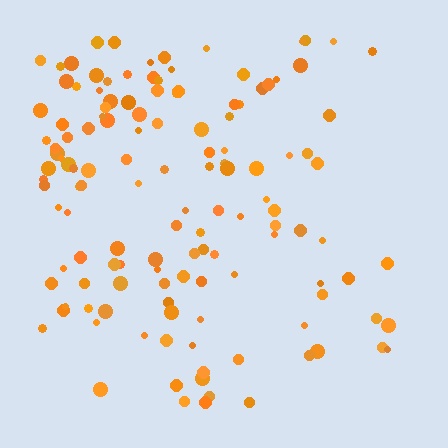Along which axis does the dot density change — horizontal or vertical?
Horizontal.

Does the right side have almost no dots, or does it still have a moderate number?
Still a moderate number, just noticeably fewer than the left.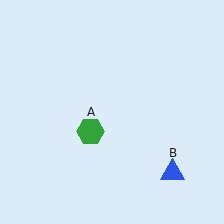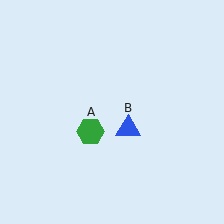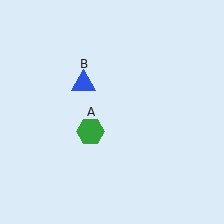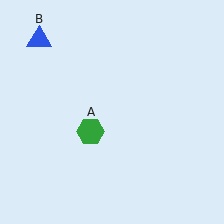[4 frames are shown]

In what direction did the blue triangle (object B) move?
The blue triangle (object B) moved up and to the left.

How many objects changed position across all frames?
1 object changed position: blue triangle (object B).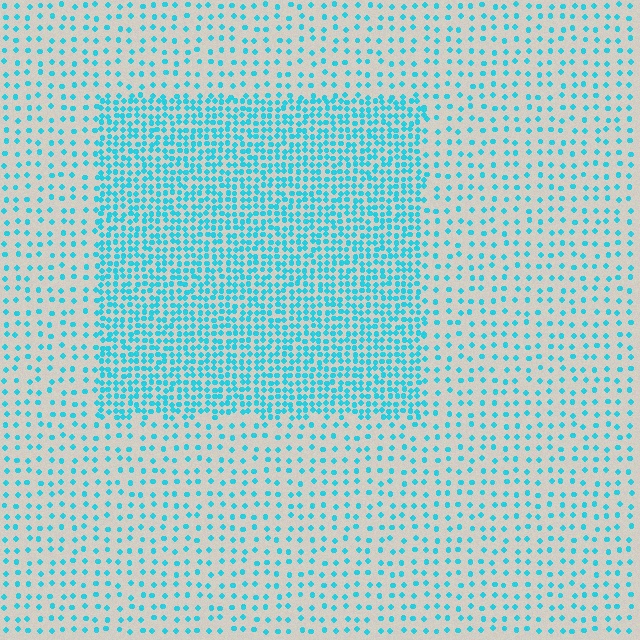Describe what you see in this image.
The image contains small cyan elements arranged at two different densities. A rectangle-shaped region is visible where the elements are more densely packed than the surrounding area.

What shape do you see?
I see a rectangle.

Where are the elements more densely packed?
The elements are more densely packed inside the rectangle boundary.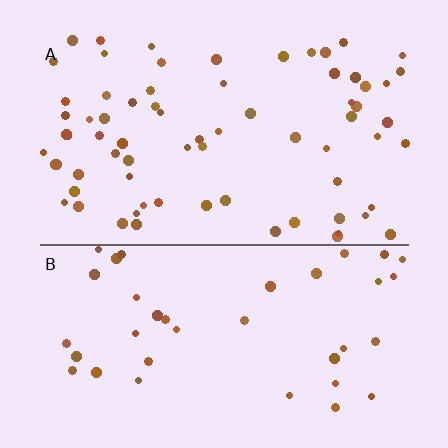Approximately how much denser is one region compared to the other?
Approximately 1.9× — region A over region B.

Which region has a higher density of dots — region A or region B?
A (the top).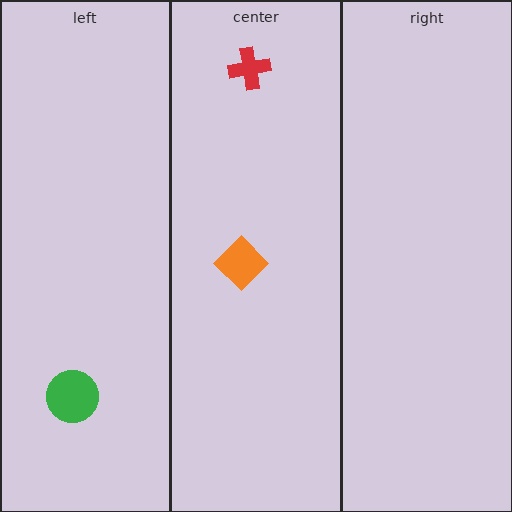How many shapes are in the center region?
2.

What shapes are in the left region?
The green circle.